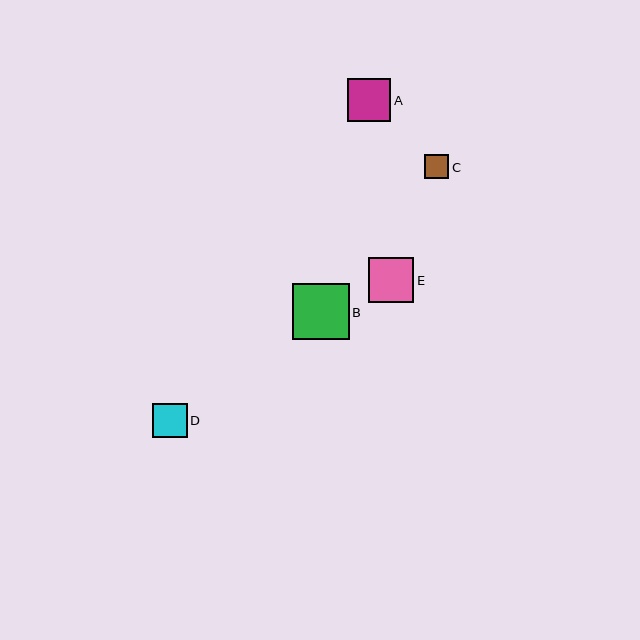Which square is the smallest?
Square C is the smallest with a size of approximately 24 pixels.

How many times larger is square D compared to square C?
Square D is approximately 1.5 times the size of square C.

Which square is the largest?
Square B is the largest with a size of approximately 57 pixels.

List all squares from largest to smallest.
From largest to smallest: B, E, A, D, C.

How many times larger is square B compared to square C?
Square B is approximately 2.4 times the size of square C.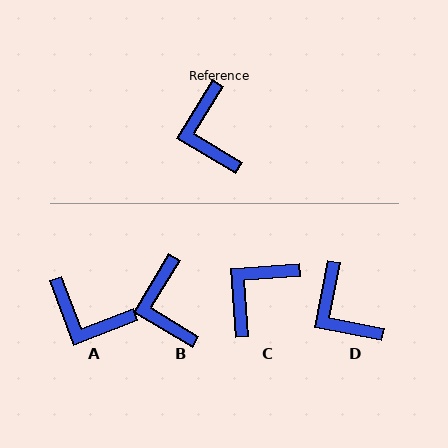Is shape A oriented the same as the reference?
No, it is off by about 52 degrees.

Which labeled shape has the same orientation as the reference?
B.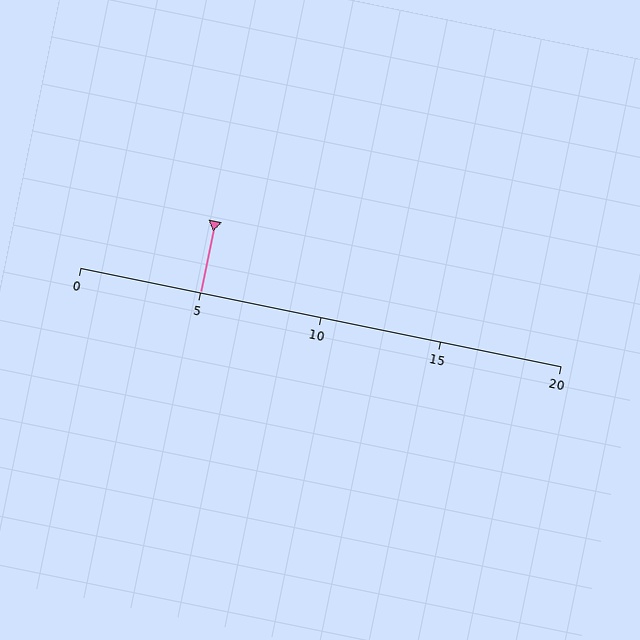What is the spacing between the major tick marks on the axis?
The major ticks are spaced 5 apart.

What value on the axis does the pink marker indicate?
The marker indicates approximately 5.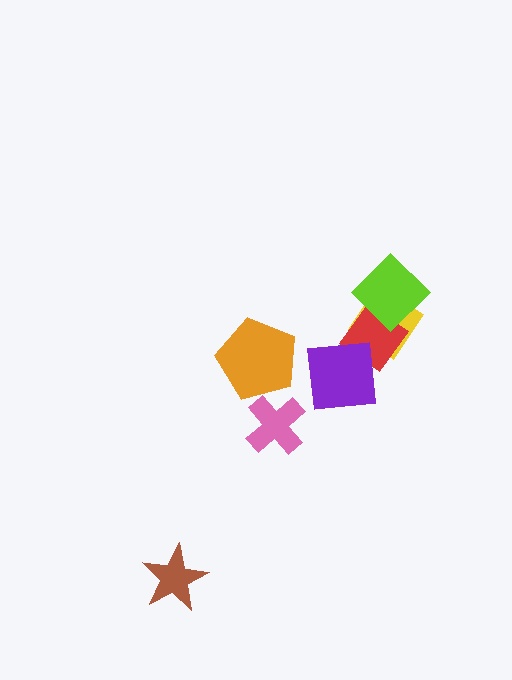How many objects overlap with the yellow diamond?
2 objects overlap with the yellow diamond.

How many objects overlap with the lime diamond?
2 objects overlap with the lime diamond.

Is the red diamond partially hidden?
Yes, it is partially covered by another shape.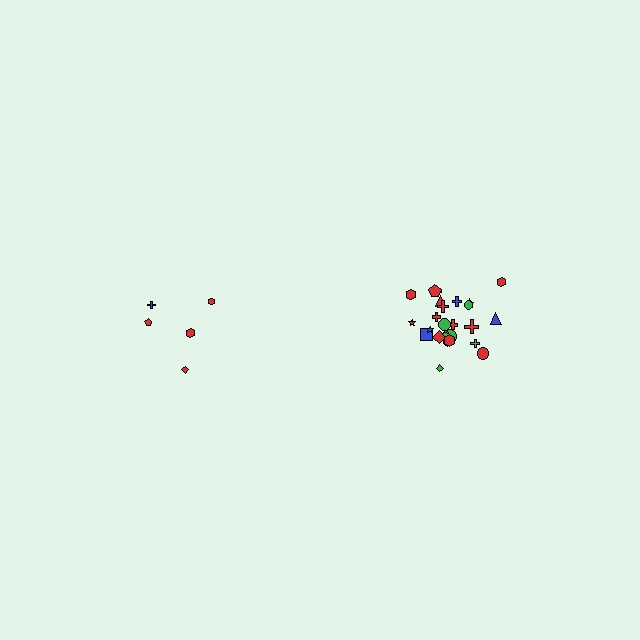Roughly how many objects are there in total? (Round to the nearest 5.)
Roughly 30 objects in total.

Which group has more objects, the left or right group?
The right group.